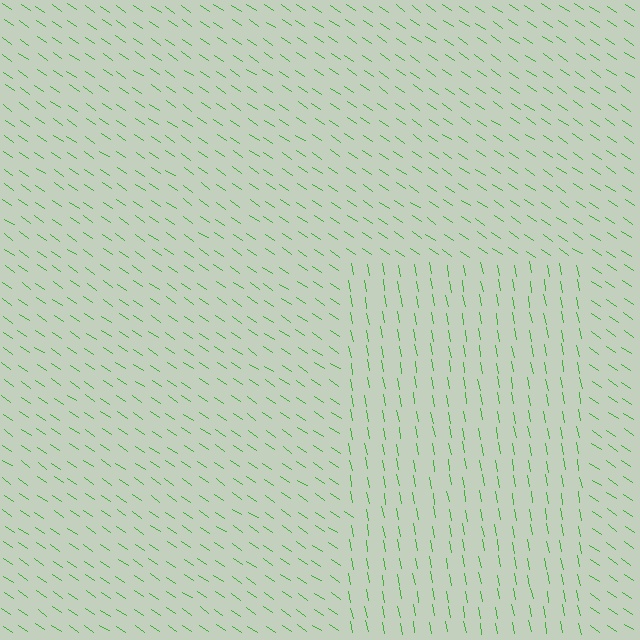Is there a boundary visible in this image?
Yes, there is a texture boundary formed by a change in line orientation.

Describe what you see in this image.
The image is filled with small green line segments. A rectangle region in the image has lines oriented differently from the surrounding lines, creating a visible texture boundary.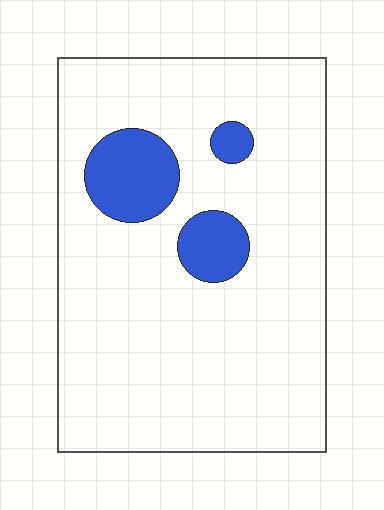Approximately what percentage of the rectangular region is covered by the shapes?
Approximately 10%.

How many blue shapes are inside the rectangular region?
3.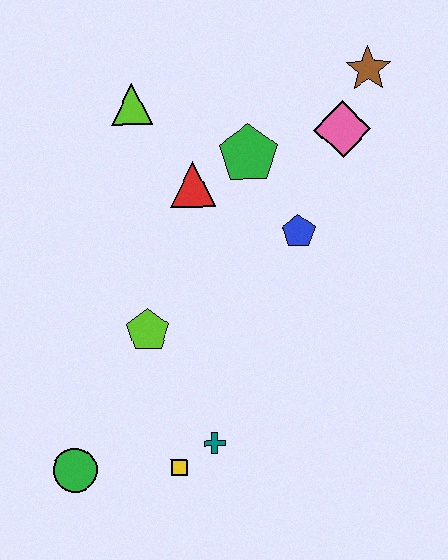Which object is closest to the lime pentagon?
The teal cross is closest to the lime pentagon.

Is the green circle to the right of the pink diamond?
No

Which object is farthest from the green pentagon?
The green circle is farthest from the green pentagon.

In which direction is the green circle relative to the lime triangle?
The green circle is below the lime triangle.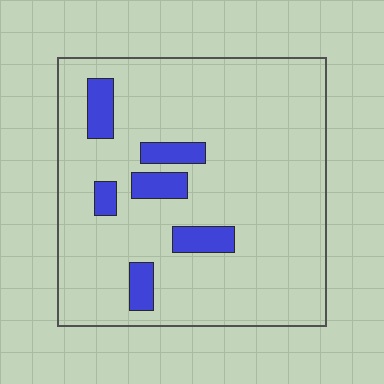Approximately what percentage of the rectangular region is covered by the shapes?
Approximately 10%.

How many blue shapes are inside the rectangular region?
6.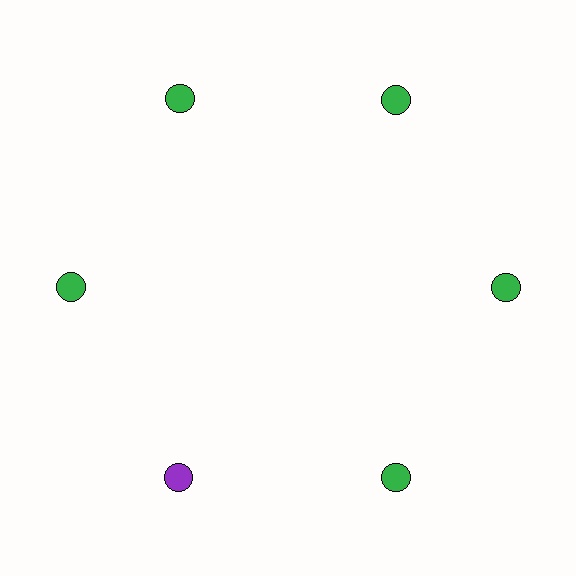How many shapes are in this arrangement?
There are 6 shapes arranged in a ring pattern.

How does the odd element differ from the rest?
It has a different color: purple instead of green.